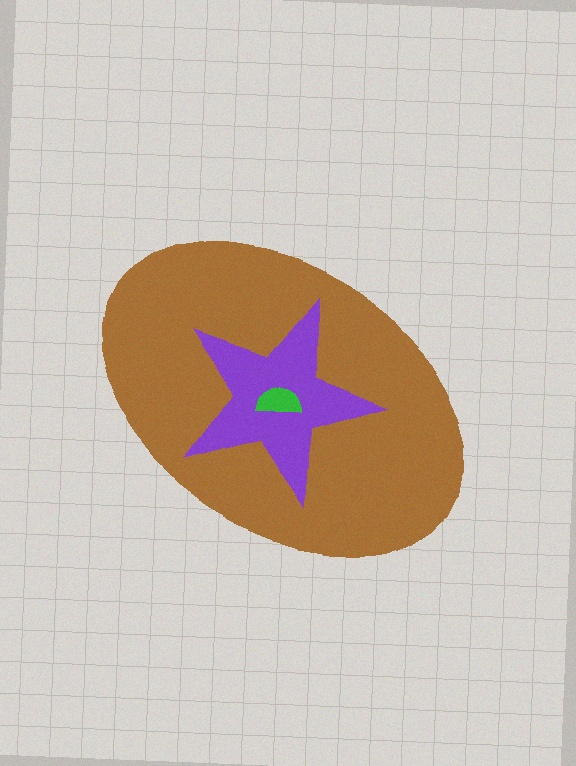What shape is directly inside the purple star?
The green semicircle.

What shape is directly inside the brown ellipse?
The purple star.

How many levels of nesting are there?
3.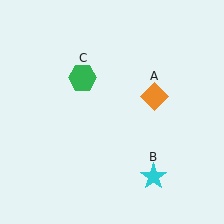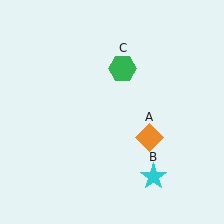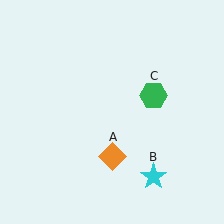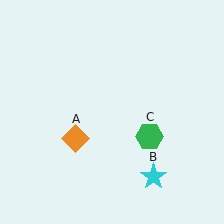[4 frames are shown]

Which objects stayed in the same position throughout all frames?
Cyan star (object B) remained stationary.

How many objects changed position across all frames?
2 objects changed position: orange diamond (object A), green hexagon (object C).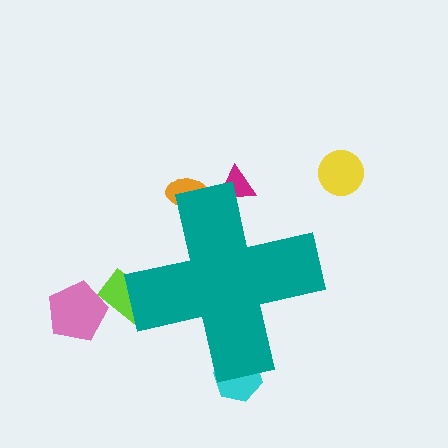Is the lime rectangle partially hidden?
Yes, the lime rectangle is partially hidden behind the teal cross.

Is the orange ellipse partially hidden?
Yes, the orange ellipse is partially hidden behind the teal cross.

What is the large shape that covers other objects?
A teal cross.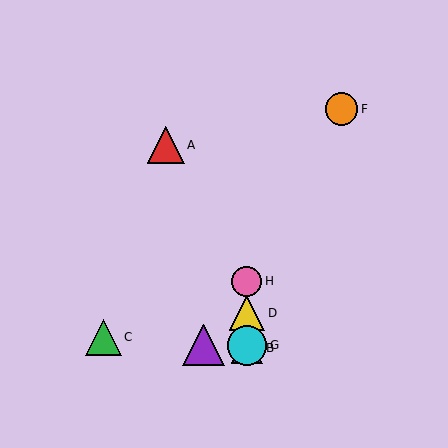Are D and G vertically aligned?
Yes, both are at x≈247.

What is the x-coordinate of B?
Object B is at x≈247.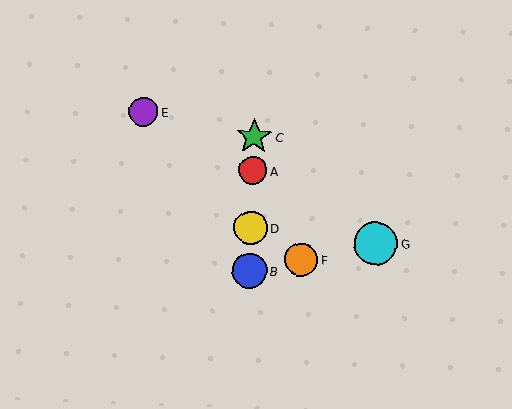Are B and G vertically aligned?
No, B is at x≈249 and G is at x≈376.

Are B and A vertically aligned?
Yes, both are at x≈249.